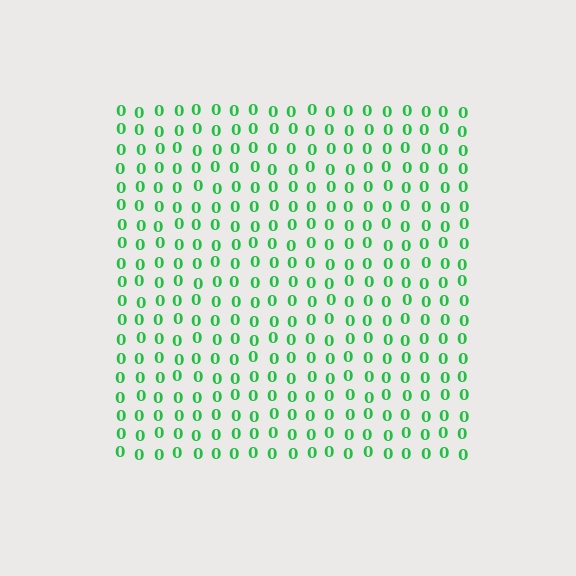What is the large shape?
The large shape is a square.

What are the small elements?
The small elements are digit 0's.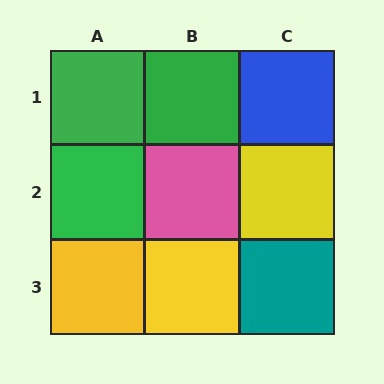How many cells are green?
3 cells are green.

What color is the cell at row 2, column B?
Pink.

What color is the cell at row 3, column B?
Yellow.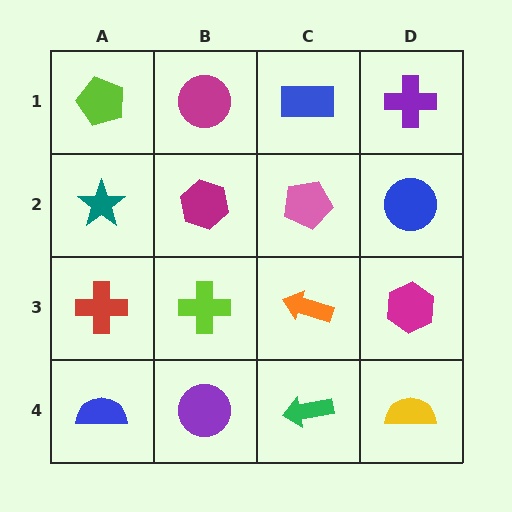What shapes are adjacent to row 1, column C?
A pink pentagon (row 2, column C), a magenta circle (row 1, column B), a purple cross (row 1, column D).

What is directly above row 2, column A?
A lime pentagon.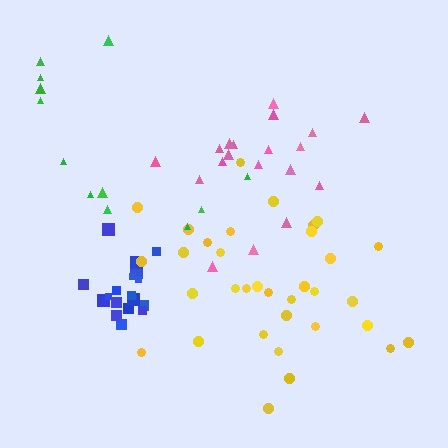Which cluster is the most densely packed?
Blue.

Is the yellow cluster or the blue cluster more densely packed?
Blue.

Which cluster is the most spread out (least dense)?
Green.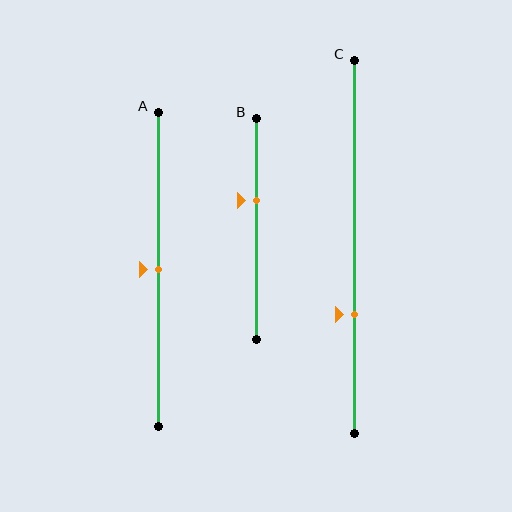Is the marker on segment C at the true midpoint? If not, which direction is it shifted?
No, the marker on segment C is shifted downward by about 18% of the segment length.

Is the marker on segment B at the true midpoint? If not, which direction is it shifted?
No, the marker on segment B is shifted upward by about 13% of the segment length.